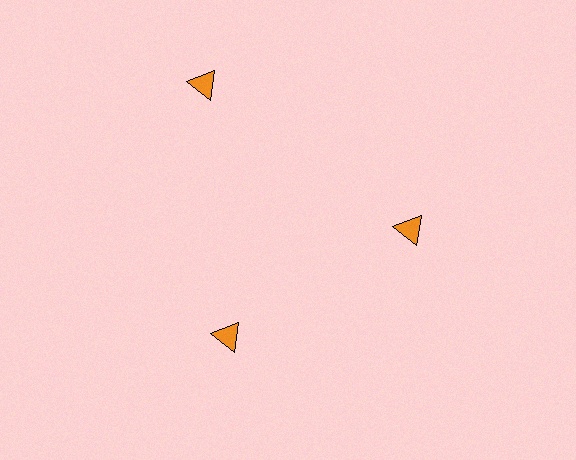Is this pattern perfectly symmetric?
No. The 3 orange triangles are arranged in a ring, but one element near the 11 o'clock position is pushed outward from the center, breaking the 3-fold rotational symmetry.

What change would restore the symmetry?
The symmetry would be restored by moving it inward, back onto the ring so that all 3 triangles sit at equal angles and equal distance from the center.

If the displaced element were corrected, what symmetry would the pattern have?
It would have 3-fold rotational symmetry — the pattern would map onto itself every 120 degrees.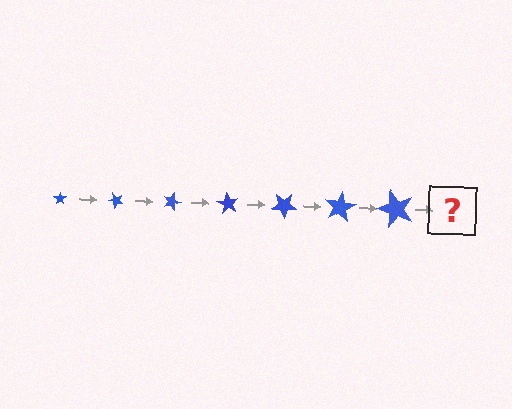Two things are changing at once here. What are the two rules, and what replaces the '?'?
The two rules are that the star grows larger each step and it rotates 45 degrees each step. The '?' should be a star, larger than the previous one and rotated 315 degrees from the start.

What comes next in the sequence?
The next element should be a star, larger than the previous one and rotated 315 degrees from the start.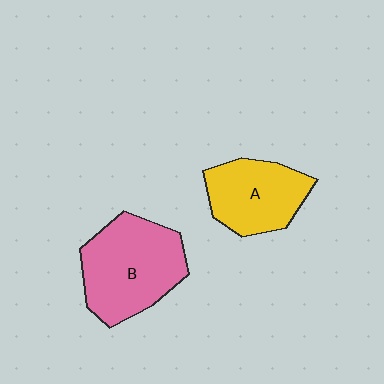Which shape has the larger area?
Shape B (pink).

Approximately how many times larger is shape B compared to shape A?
Approximately 1.4 times.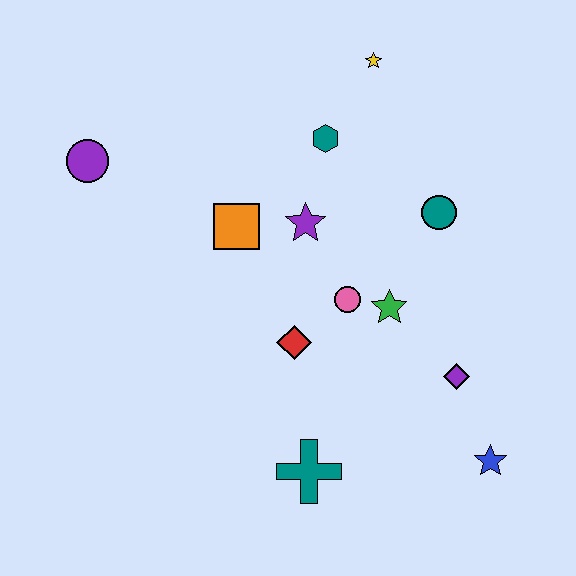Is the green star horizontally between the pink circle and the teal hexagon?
No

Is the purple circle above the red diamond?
Yes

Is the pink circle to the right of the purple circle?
Yes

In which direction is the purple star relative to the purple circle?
The purple star is to the right of the purple circle.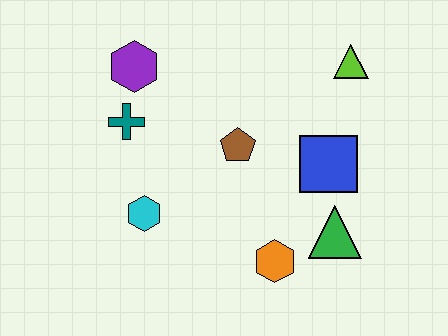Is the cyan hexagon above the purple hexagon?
No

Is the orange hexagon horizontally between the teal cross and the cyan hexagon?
No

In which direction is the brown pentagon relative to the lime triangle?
The brown pentagon is to the left of the lime triangle.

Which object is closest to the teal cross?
The purple hexagon is closest to the teal cross.